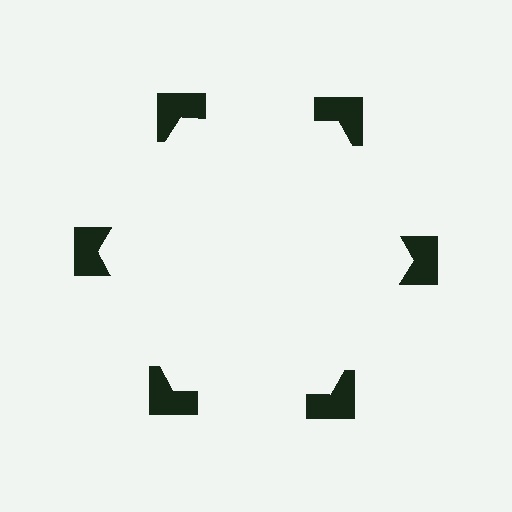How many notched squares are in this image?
There are 6 — one at each vertex of the illusory hexagon.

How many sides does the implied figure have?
6 sides.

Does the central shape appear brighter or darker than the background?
It typically appears slightly brighter than the background, even though no actual brightness change is drawn.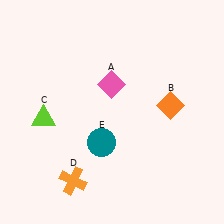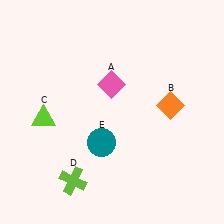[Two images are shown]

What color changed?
The cross (D) changed from orange in Image 1 to lime in Image 2.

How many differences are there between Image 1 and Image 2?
There is 1 difference between the two images.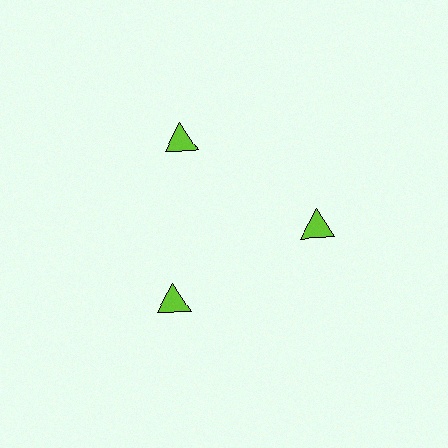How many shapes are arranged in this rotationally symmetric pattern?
There are 3 shapes, arranged in 3 groups of 1.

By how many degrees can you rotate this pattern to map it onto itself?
The pattern maps onto itself every 120 degrees of rotation.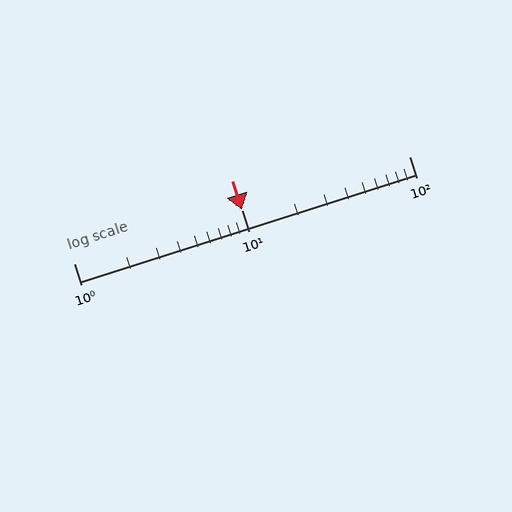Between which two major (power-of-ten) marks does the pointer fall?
The pointer is between 10 and 100.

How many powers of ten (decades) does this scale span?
The scale spans 2 decades, from 1 to 100.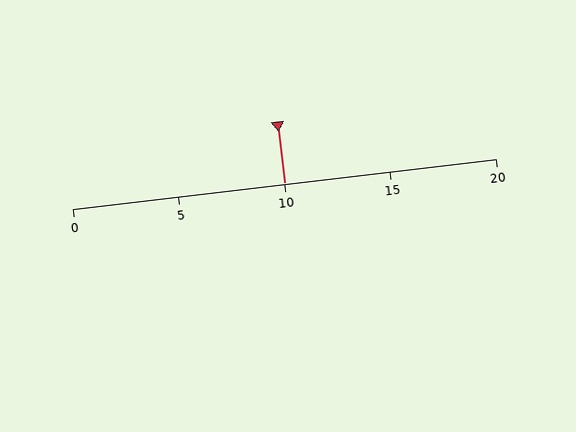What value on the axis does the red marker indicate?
The marker indicates approximately 10.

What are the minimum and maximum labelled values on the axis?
The axis runs from 0 to 20.